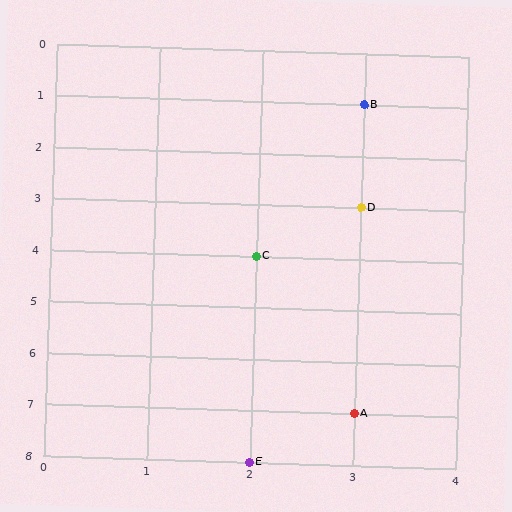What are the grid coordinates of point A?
Point A is at grid coordinates (3, 7).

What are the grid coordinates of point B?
Point B is at grid coordinates (3, 1).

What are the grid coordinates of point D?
Point D is at grid coordinates (3, 3).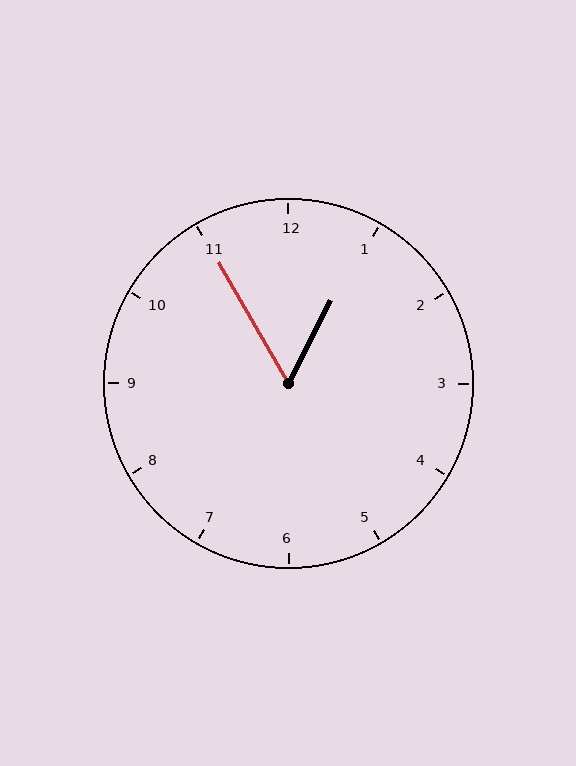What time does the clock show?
12:55.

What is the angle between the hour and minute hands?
Approximately 58 degrees.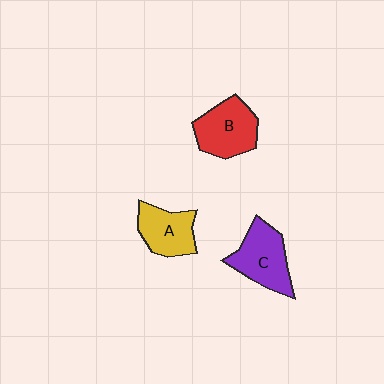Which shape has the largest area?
Shape C (purple).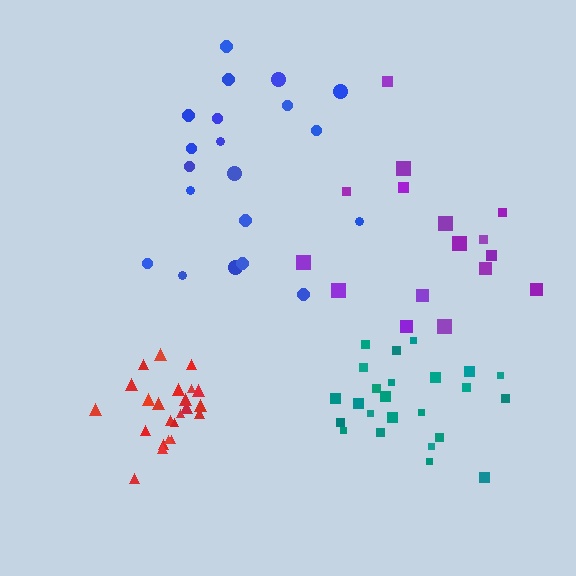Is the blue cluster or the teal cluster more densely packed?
Teal.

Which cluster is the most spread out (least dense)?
Purple.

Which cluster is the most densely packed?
Red.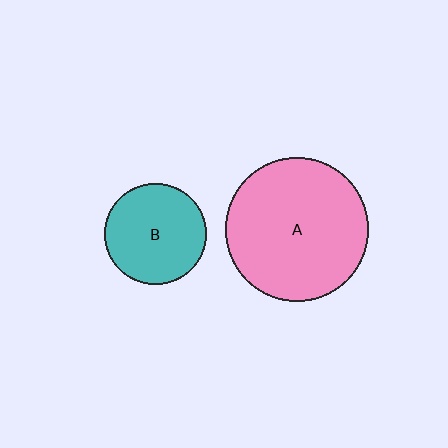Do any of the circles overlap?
No, none of the circles overlap.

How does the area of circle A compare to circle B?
Approximately 2.0 times.